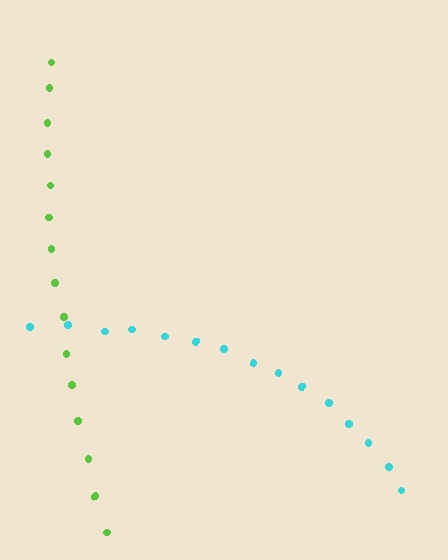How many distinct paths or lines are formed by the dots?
There are 2 distinct paths.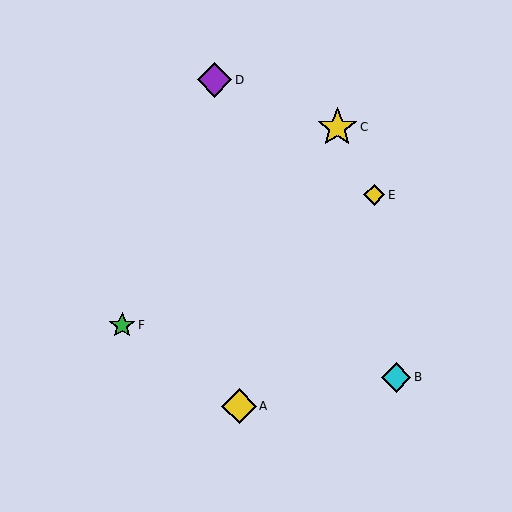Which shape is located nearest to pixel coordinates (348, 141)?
The yellow star (labeled C) at (337, 127) is nearest to that location.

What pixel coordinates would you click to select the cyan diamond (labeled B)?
Click at (396, 377) to select the cyan diamond B.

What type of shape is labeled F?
Shape F is a green star.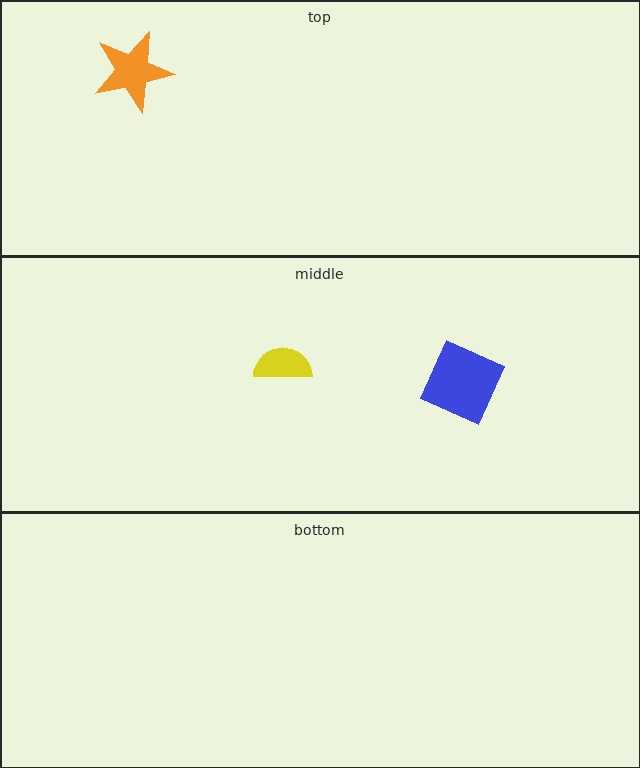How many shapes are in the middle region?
2.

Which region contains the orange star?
The top region.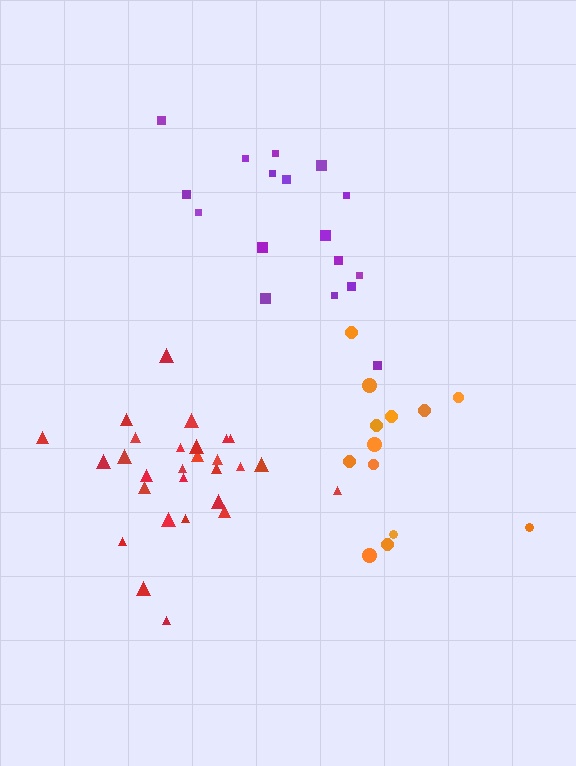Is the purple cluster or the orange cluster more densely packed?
Purple.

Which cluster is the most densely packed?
Red.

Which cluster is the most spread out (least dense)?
Orange.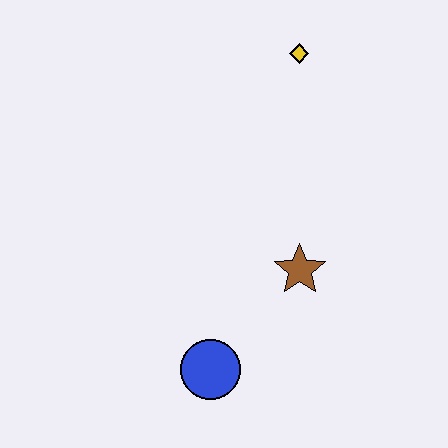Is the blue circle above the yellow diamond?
No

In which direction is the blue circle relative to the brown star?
The blue circle is below the brown star.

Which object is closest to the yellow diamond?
The brown star is closest to the yellow diamond.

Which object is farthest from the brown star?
The yellow diamond is farthest from the brown star.